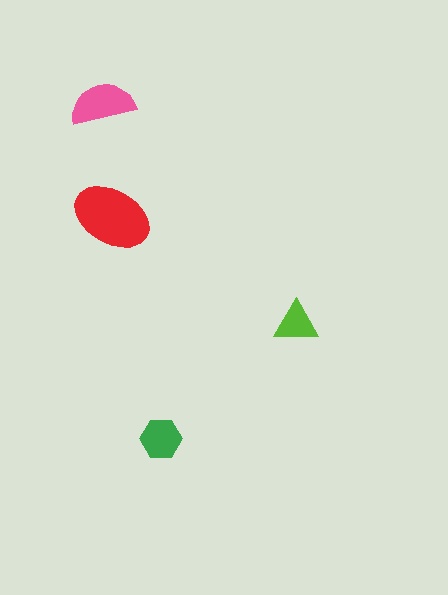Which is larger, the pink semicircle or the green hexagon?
The pink semicircle.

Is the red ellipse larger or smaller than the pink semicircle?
Larger.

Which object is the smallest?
The lime triangle.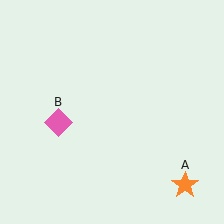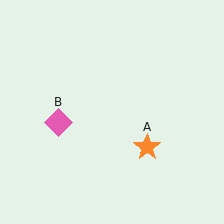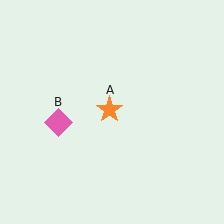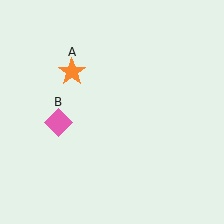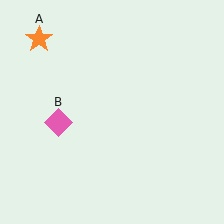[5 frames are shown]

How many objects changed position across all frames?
1 object changed position: orange star (object A).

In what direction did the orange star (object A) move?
The orange star (object A) moved up and to the left.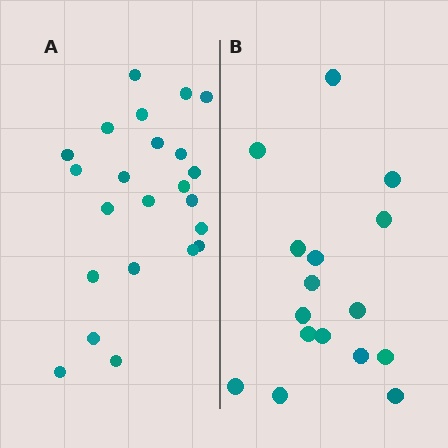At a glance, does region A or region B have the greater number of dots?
Region A (the left region) has more dots.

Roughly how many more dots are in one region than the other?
Region A has roughly 8 or so more dots than region B.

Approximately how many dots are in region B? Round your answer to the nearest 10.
About 20 dots. (The exact count is 16, which rounds to 20.)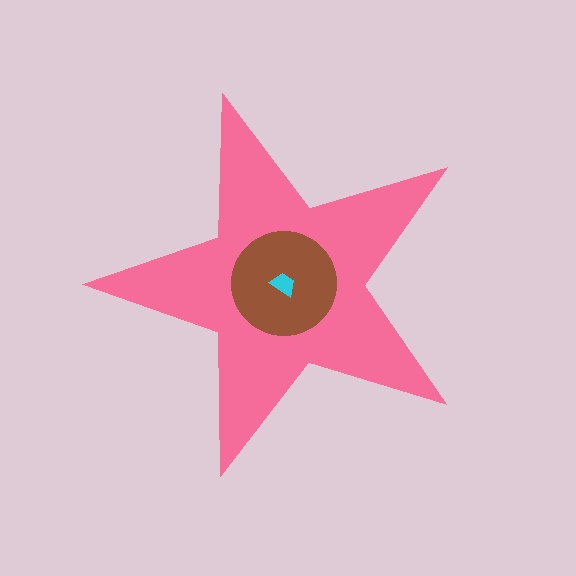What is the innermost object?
The cyan trapezoid.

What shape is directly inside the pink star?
The brown circle.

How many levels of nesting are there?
3.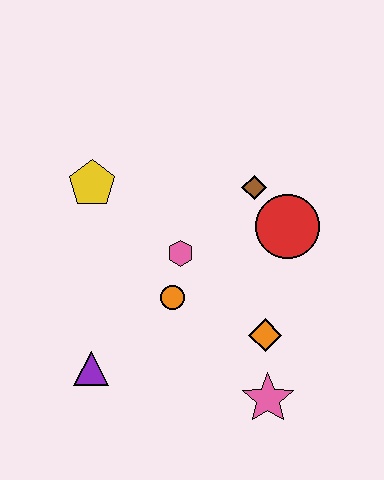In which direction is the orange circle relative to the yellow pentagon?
The orange circle is below the yellow pentagon.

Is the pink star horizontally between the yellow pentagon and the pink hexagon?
No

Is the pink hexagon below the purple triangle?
No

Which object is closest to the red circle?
The brown diamond is closest to the red circle.